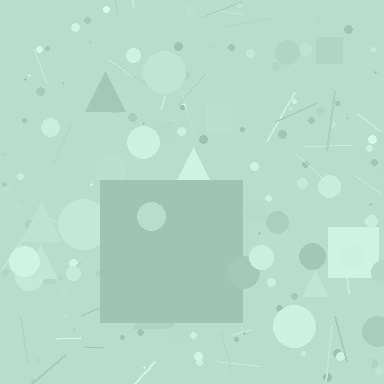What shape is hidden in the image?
A square is hidden in the image.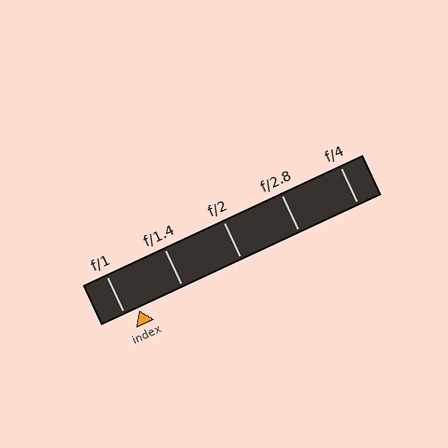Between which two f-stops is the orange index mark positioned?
The index mark is between f/1 and f/1.4.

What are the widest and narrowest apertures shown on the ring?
The widest aperture shown is f/1 and the narrowest is f/4.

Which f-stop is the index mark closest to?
The index mark is closest to f/1.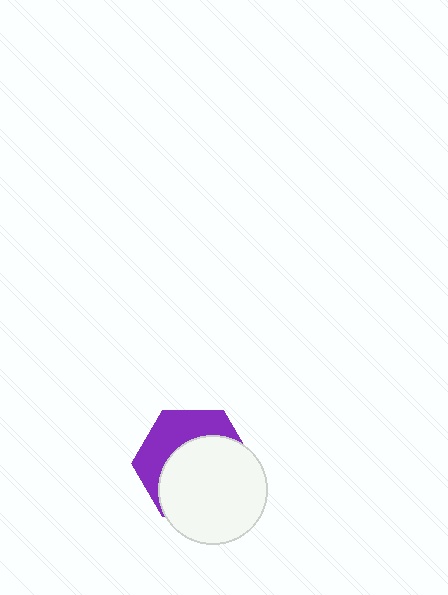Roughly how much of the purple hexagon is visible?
A small part of it is visible (roughly 39%).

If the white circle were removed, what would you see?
You would see the complete purple hexagon.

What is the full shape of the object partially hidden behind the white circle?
The partially hidden object is a purple hexagon.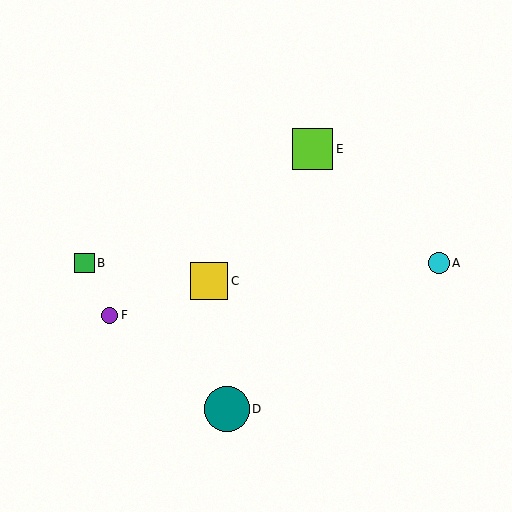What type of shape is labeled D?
Shape D is a teal circle.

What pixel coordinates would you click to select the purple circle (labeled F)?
Click at (110, 315) to select the purple circle F.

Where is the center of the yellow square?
The center of the yellow square is at (209, 281).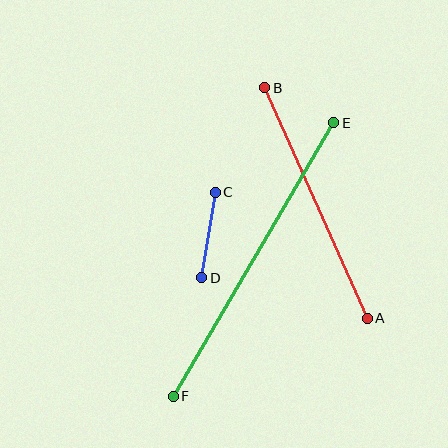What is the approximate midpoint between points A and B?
The midpoint is at approximately (316, 203) pixels.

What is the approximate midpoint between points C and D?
The midpoint is at approximately (208, 235) pixels.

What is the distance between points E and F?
The distance is approximately 317 pixels.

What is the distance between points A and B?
The distance is approximately 253 pixels.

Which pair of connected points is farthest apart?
Points E and F are farthest apart.